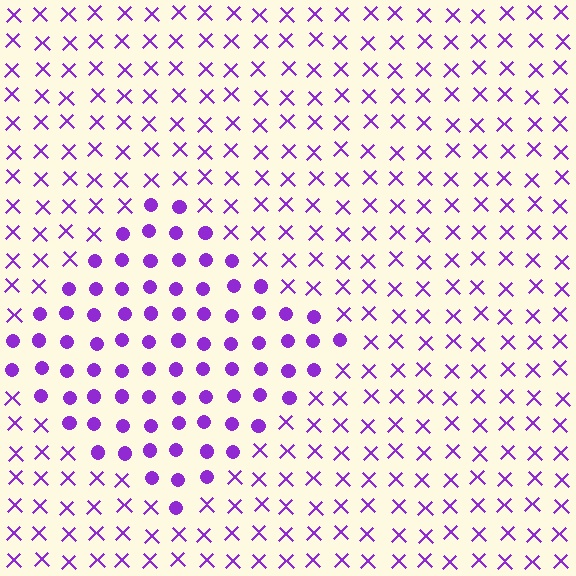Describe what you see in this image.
The image is filled with small purple elements arranged in a uniform grid. A diamond-shaped region contains circles, while the surrounding area contains X marks. The boundary is defined purely by the change in element shape.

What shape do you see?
I see a diamond.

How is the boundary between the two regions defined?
The boundary is defined by a change in element shape: circles inside vs. X marks outside. All elements share the same color and spacing.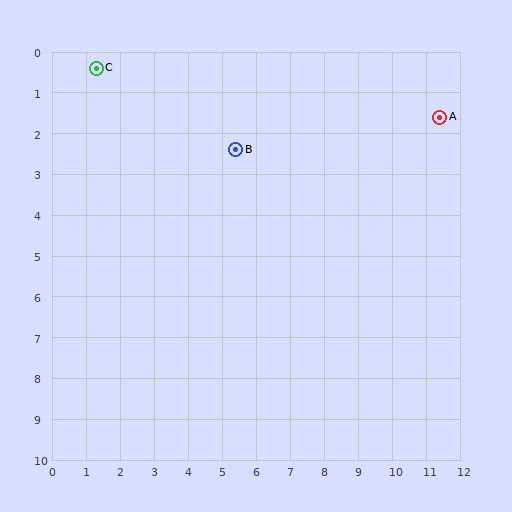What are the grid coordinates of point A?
Point A is at approximately (11.4, 1.6).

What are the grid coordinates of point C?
Point C is at approximately (1.3, 0.4).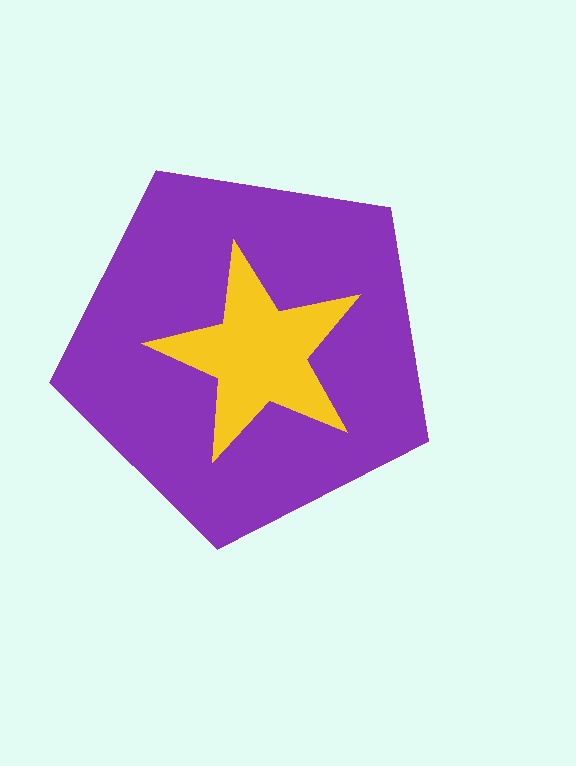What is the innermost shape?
The yellow star.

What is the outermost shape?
The purple pentagon.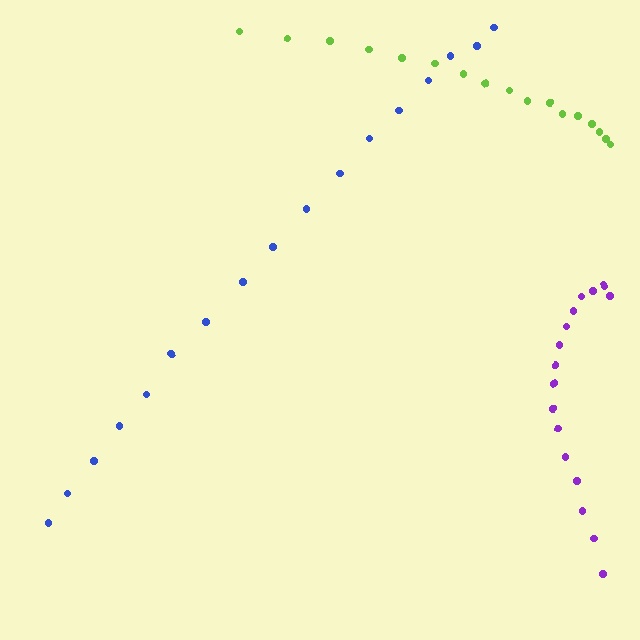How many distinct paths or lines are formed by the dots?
There are 3 distinct paths.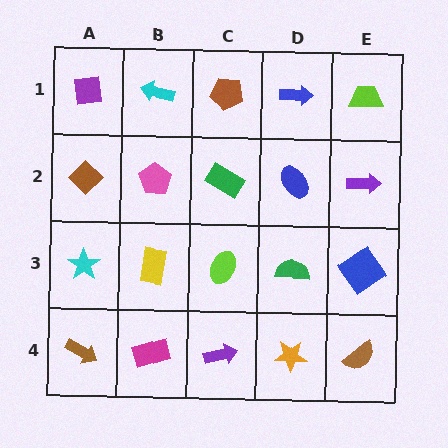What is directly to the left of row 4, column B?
A brown arrow.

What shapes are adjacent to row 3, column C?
A green rectangle (row 2, column C), a purple arrow (row 4, column C), a yellow rectangle (row 3, column B), a green semicircle (row 3, column D).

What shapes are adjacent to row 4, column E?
A blue diamond (row 3, column E), an orange star (row 4, column D).